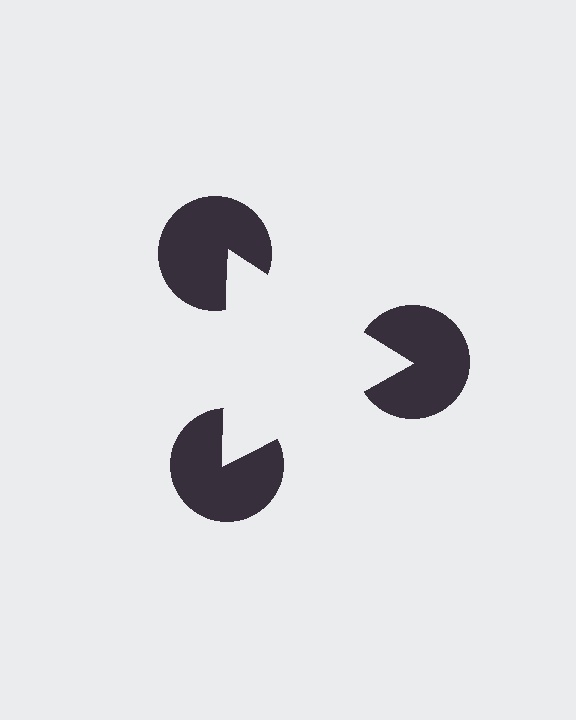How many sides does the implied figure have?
3 sides.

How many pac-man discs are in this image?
There are 3 — one at each vertex of the illusory triangle.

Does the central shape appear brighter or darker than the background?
It typically appears slightly brighter than the background, even though no actual brightness change is drawn.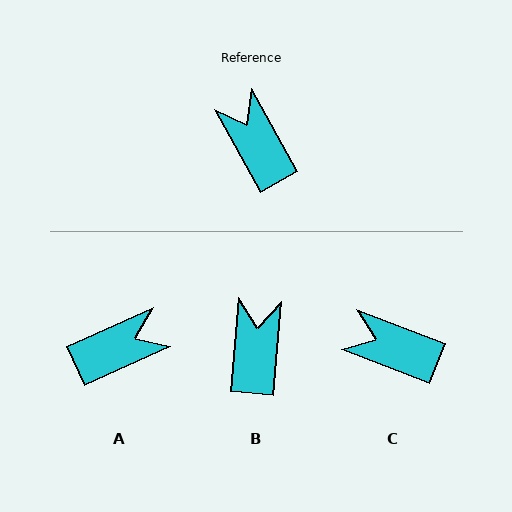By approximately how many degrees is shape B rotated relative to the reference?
Approximately 34 degrees clockwise.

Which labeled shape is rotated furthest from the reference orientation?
A, about 95 degrees away.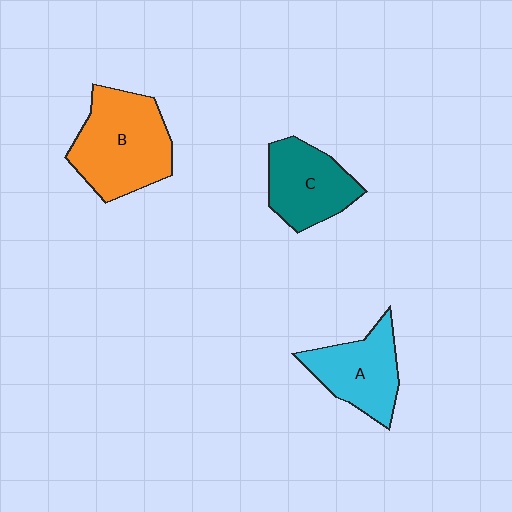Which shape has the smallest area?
Shape A (cyan).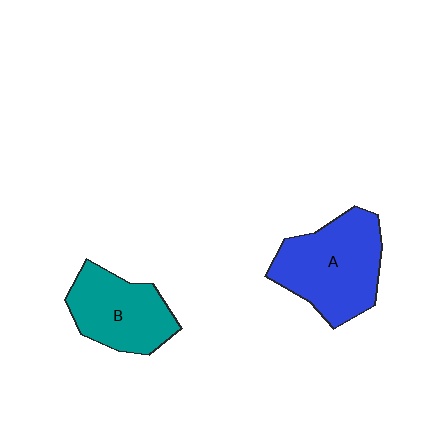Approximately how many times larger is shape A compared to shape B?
Approximately 1.3 times.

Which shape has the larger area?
Shape A (blue).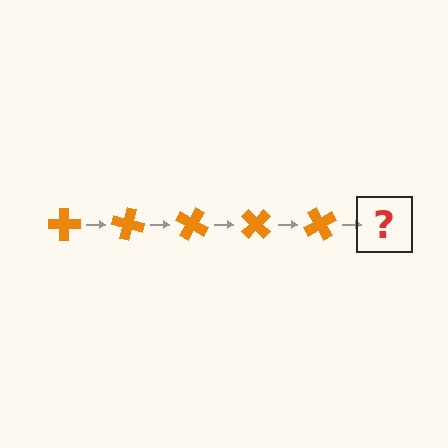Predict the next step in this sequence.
The next step is an orange cross rotated 75 degrees.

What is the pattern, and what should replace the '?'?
The pattern is that the cross rotates 15 degrees each step. The '?' should be an orange cross rotated 75 degrees.